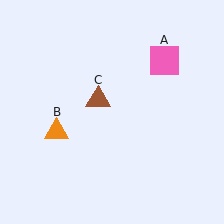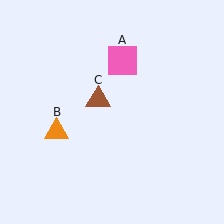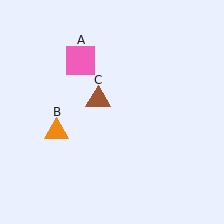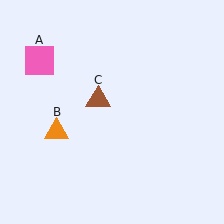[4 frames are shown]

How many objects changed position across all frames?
1 object changed position: pink square (object A).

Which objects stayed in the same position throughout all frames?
Orange triangle (object B) and brown triangle (object C) remained stationary.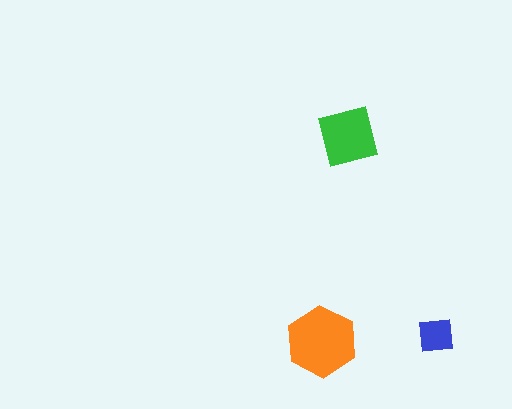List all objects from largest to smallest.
The orange hexagon, the green square, the blue square.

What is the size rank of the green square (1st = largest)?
2nd.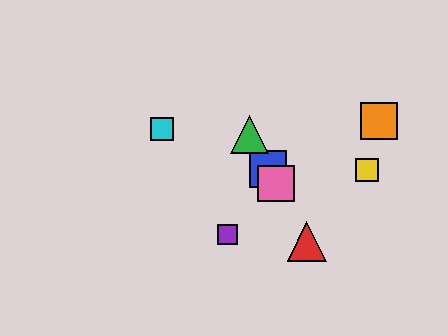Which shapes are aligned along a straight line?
The red triangle, the blue square, the green triangle, the pink square are aligned along a straight line.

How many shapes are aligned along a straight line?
4 shapes (the red triangle, the blue square, the green triangle, the pink square) are aligned along a straight line.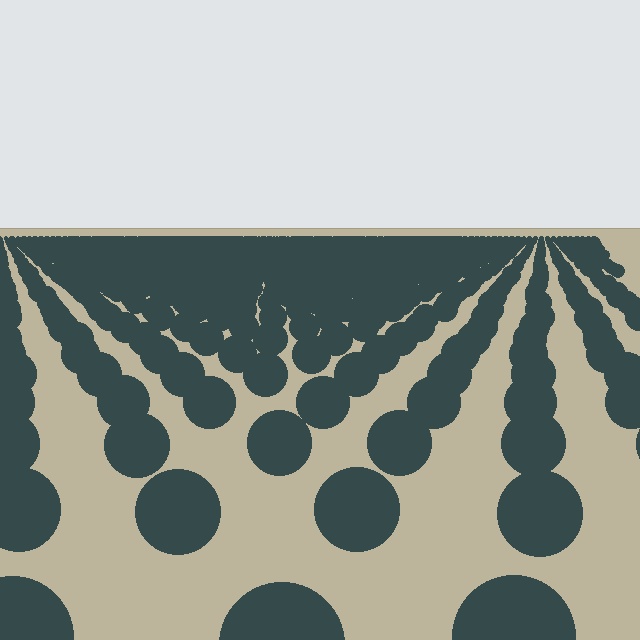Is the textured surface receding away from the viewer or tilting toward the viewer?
The surface is receding away from the viewer. Texture elements get smaller and denser toward the top.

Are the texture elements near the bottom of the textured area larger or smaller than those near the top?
Larger. Near the bottom, elements are closer to the viewer and appear at a bigger on-screen size.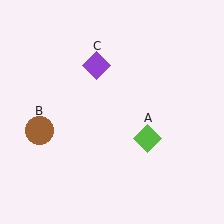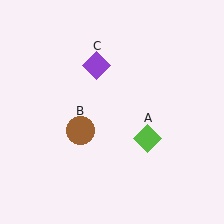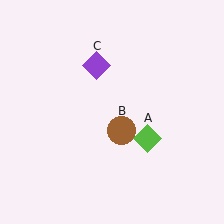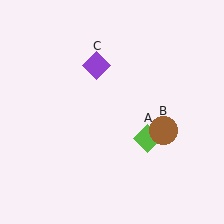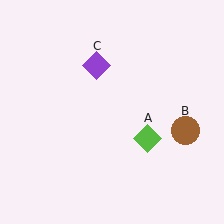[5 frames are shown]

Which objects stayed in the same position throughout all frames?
Lime diamond (object A) and purple diamond (object C) remained stationary.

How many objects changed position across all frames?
1 object changed position: brown circle (object B).